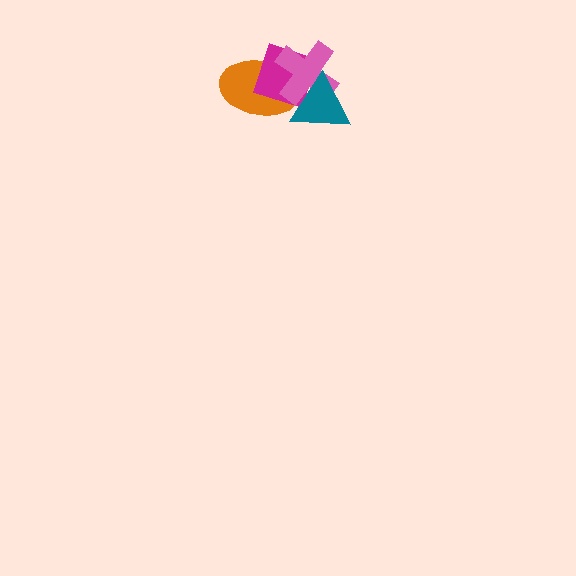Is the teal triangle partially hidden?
No, no other shape covers it.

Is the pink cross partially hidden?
Yes, it is partially covered by another shape.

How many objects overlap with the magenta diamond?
3 objects overlap with the magenta diamond.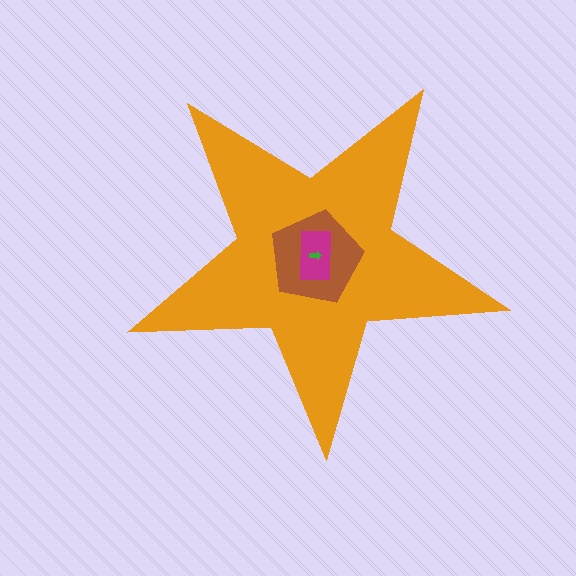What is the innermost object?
The green arrow.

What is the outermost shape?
The orange star.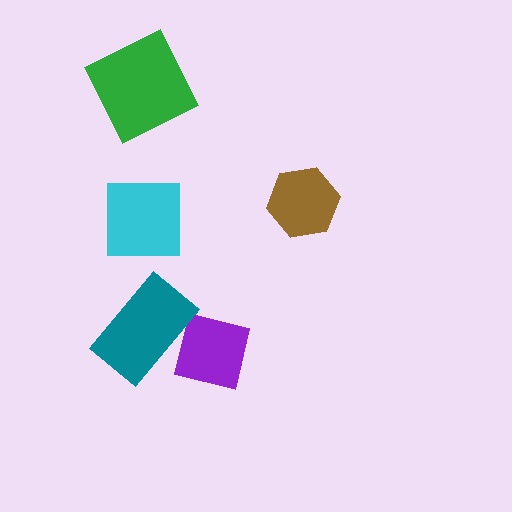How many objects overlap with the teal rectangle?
1 object overlaps with the teal rectangle.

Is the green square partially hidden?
No, no other shape covers it.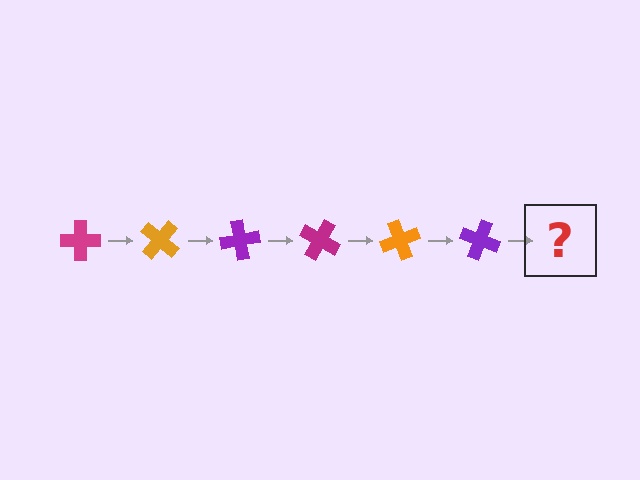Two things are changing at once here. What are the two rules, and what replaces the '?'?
The two rules are that it rotates 40 degrees each step and the color cycles through magenta, orange, and purple. The '?' should be a magenta cross, rotated 240 degrees from the start.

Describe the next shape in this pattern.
It should be a magenta cross, rotated 240 degrees from the start.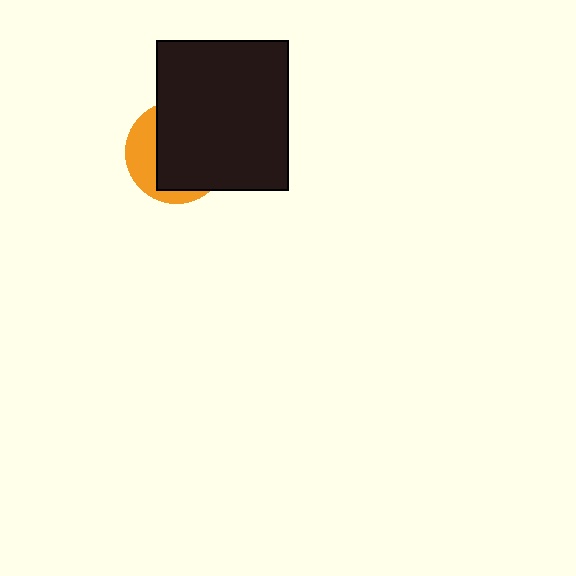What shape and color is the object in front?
The object in front is a black rectangle.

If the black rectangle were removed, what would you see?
You would see the complete orange circle.